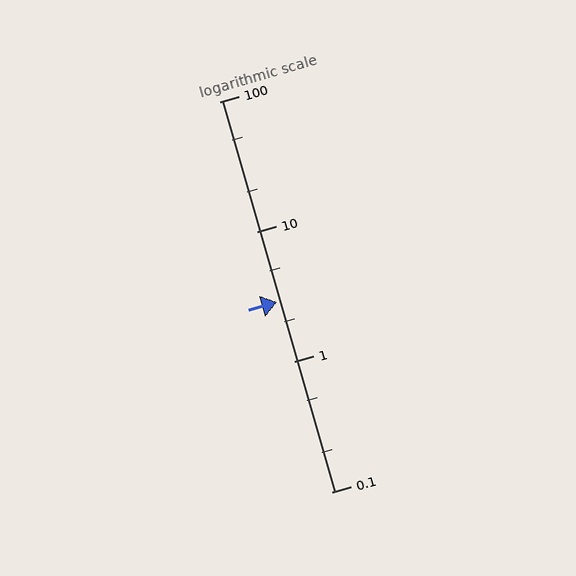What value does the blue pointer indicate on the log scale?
The pointer indicates approximately 2.9.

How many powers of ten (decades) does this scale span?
The scale spans 3 decades, from 0.1 to 100.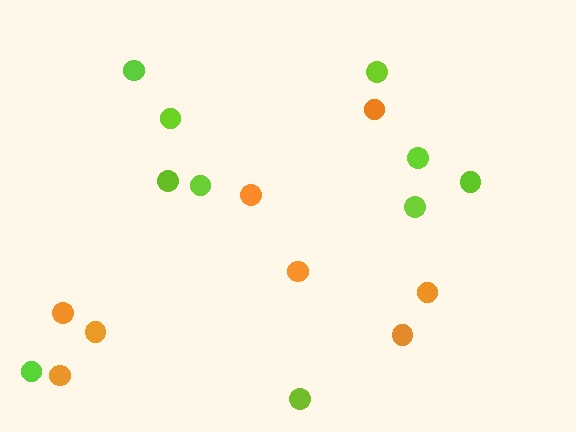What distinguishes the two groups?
There are 2 groups: one group of orange circles (8) and one group of lime circles (10).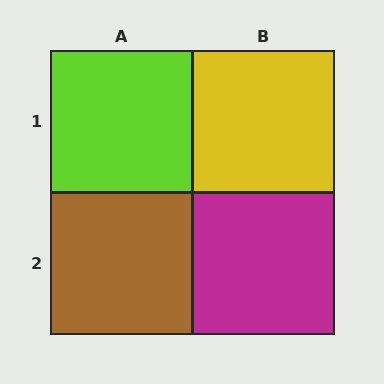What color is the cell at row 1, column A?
Lime.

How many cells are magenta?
1 cell is magenta.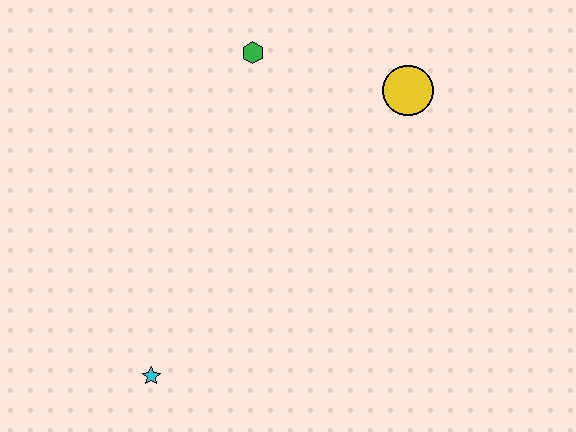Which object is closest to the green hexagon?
The yellow circle is closest to the green hexagon.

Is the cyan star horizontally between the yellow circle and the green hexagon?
No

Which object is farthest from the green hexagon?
The cyan star is farthest from the green hexagon.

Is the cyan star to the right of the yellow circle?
No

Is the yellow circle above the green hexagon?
No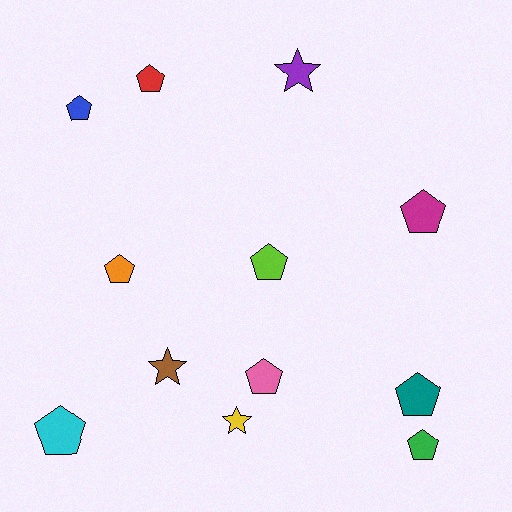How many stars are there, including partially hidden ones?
There are 3 stars.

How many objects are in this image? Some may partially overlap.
There are 12 objects.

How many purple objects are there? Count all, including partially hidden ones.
There is 1 purple object.